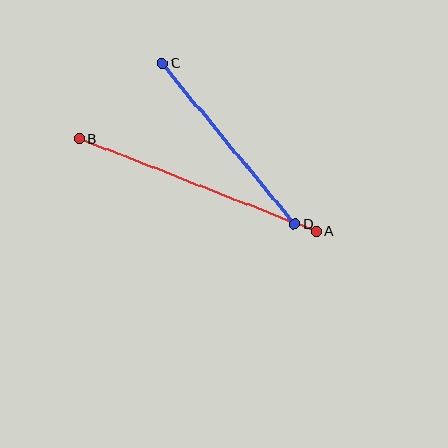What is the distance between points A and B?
The distance is approximately 255 pixels.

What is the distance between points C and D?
The distance is approximately 208 pixels.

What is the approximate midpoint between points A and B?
The midpoint is at approximately (198, 185) pixels.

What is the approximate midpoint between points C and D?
The midpoint is at approximately (229, 144) pixels.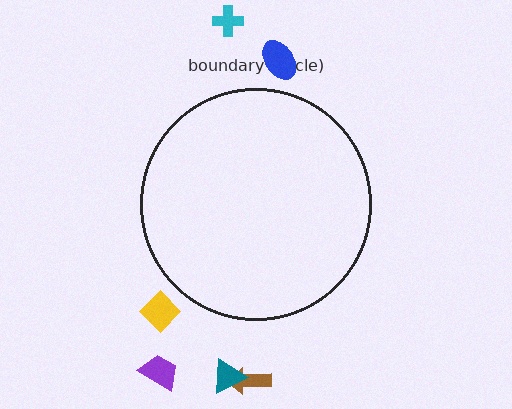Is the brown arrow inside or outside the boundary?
Outside.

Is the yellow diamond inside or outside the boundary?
Outside.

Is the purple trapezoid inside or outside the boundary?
Outside.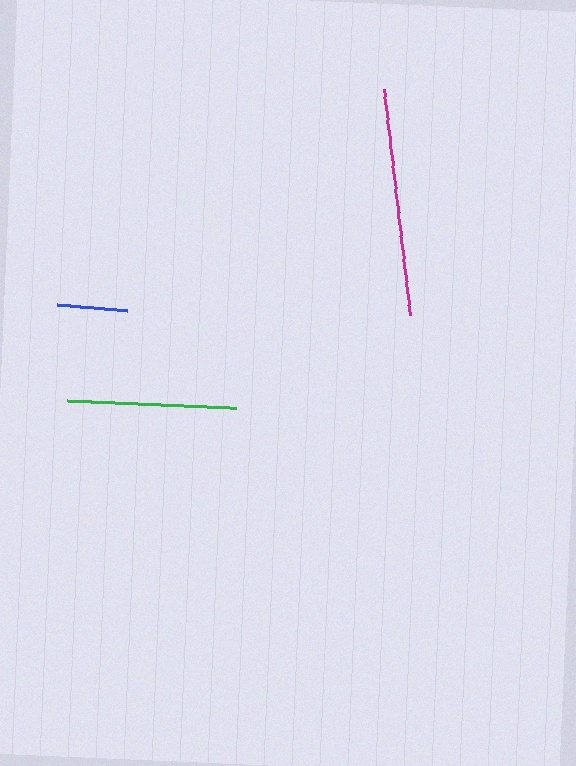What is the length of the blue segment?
The blue segment is approximately 71 pixels long.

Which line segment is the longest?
The magenta line is the longest at approximately 227 pixels.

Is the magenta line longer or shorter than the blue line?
The magenta line is longer than the blue line.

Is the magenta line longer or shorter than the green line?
The magenta line is longer than the green line.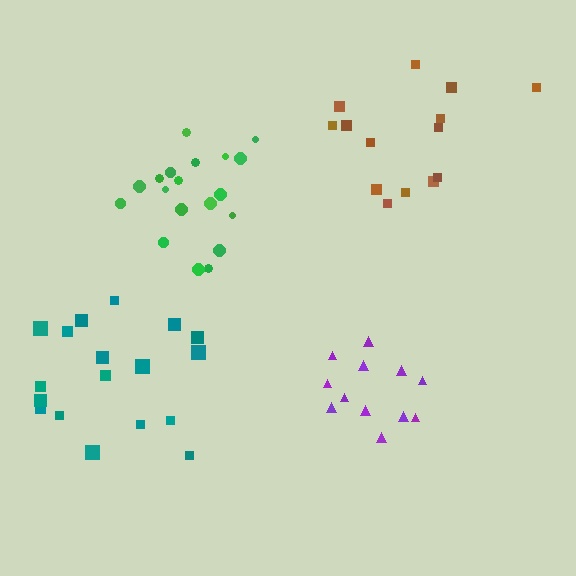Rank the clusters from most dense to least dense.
purple, green, teal, brown.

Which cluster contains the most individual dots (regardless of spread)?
Green (19).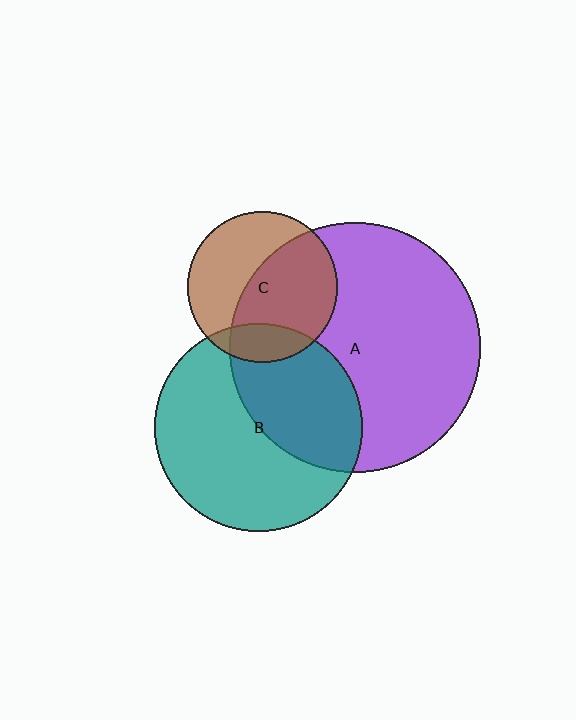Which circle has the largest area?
Circle A (purple).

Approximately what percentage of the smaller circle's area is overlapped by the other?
Approximately 40%.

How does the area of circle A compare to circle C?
Approximately 2.8 times.